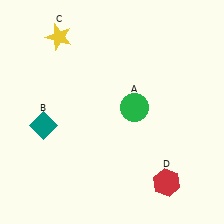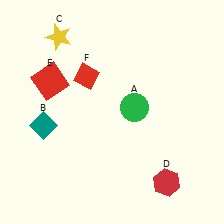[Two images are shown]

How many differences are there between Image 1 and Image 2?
There are 2 differences between the two images.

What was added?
A red square (E), a red diamond (F) were added in Image 2.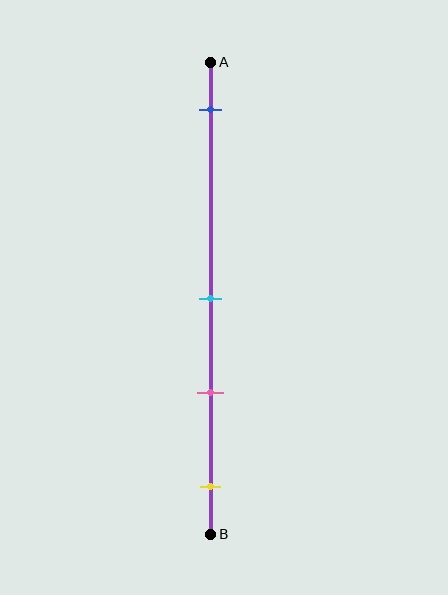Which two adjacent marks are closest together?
The cyan and pink marks are the closest adjacent pair.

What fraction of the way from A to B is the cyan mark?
The cyan mark is approximately 50% (0.5) of the way from A to B.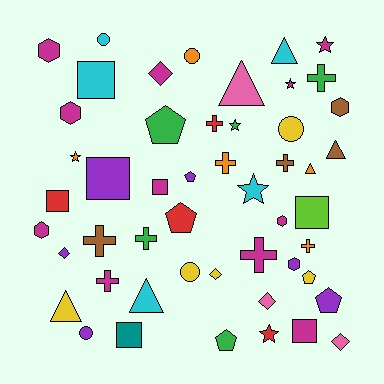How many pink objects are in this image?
There are 3 pink objects.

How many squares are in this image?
There are 7 squares.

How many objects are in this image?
There are 50 objects.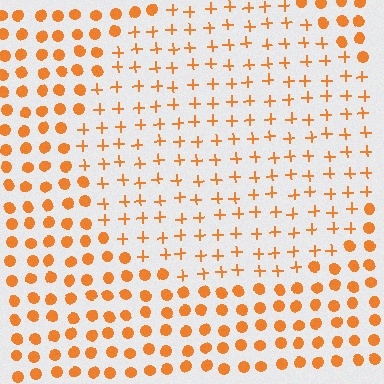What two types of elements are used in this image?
The image uses plus signs inside the circle region and circles outside it.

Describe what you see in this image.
The image is filled with small orange elements arranged in a uniform grid. A circle-shaped region contains plus signs, while the surrounding area contains circles. The boundary is defined purely by the change in element shape.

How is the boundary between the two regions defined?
The boundary is defined by a change in element shape: plus signs inside vs. circles outside. All elements share the same color and spacing.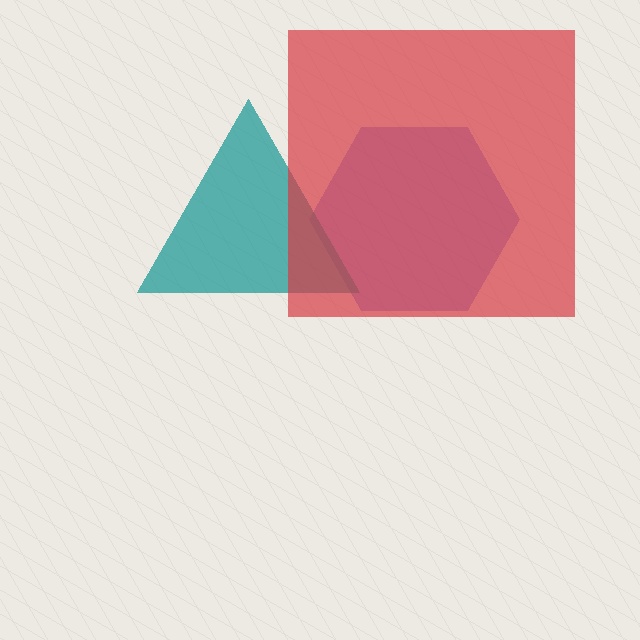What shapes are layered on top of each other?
The layered shapes are: a blue hexagon, a teal triangle, a red square.